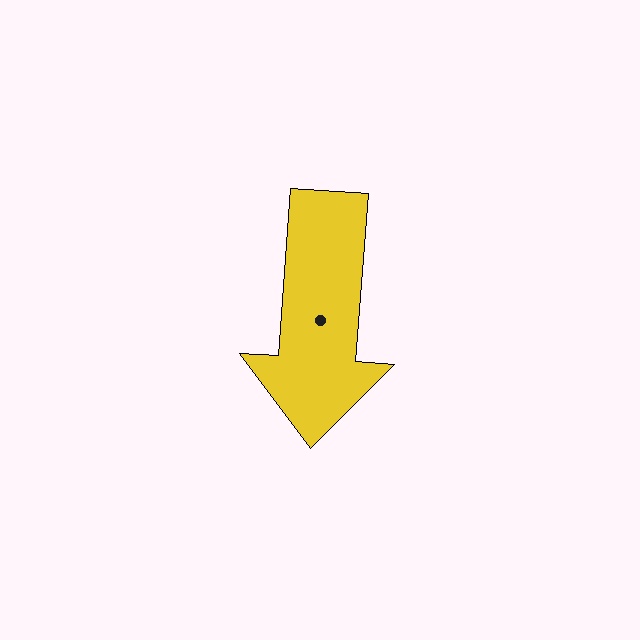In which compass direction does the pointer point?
South.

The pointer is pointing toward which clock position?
Roughly 6 o'clock.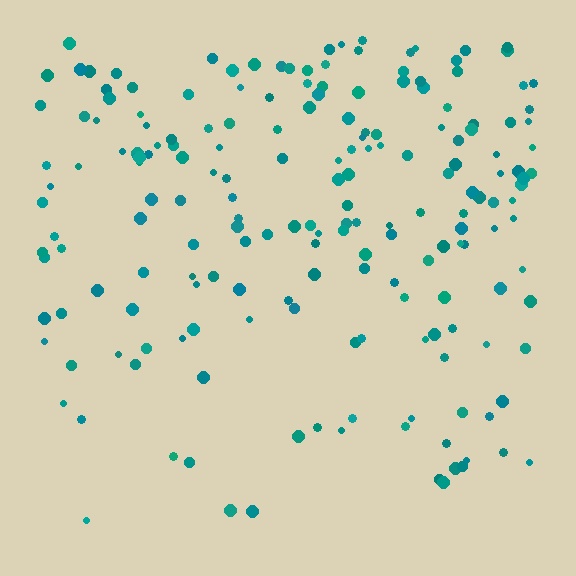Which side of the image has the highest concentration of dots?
The top.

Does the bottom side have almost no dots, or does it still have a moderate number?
Still a moderate number, just noticeably fewer than the top.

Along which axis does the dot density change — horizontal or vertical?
Vertical.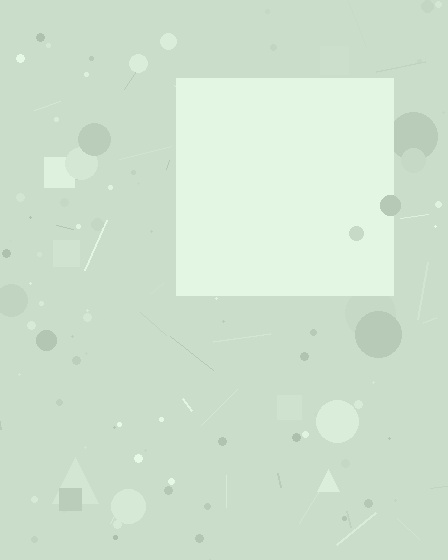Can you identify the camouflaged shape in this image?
The camouflaged shape is a square.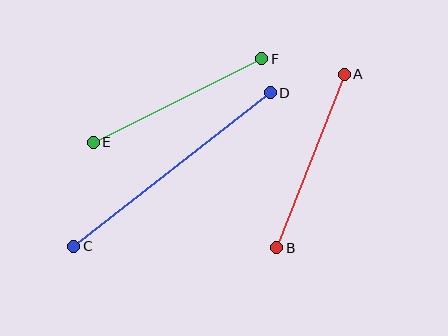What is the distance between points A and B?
The distance is approximately 186 pixels.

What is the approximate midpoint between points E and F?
The midpoint is at approximately (177, 100) pixels.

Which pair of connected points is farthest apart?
Points C and D are farthest apart.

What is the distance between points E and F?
The distance is approximately 188 pixels.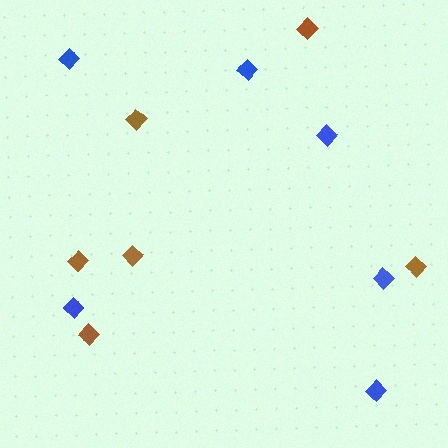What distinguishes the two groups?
There are 2 groups: one group of blue diamonds (6) and one group of brown diamonds (6).